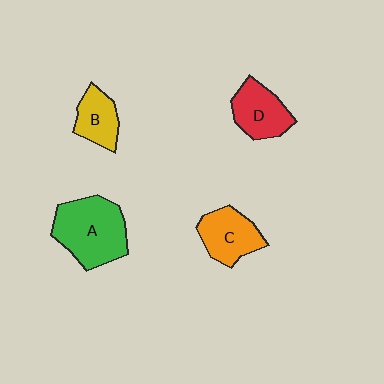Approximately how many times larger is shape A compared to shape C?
Approximately 1.5 times.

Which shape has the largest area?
Shape A (green).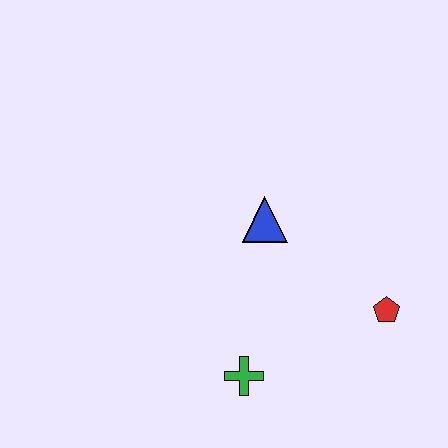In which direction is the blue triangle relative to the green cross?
The blue triangle is above the green cross.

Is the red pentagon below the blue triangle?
Yes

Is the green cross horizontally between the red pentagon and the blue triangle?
No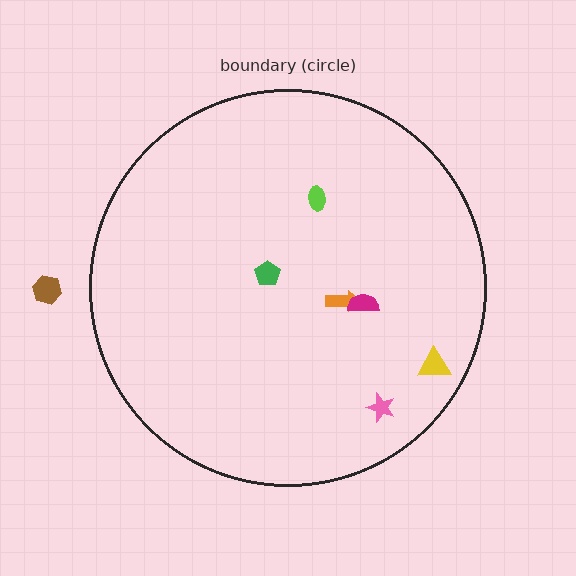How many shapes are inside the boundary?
6 inside, 1 outside.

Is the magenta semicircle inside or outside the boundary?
Inside.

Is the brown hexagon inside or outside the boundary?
Outside.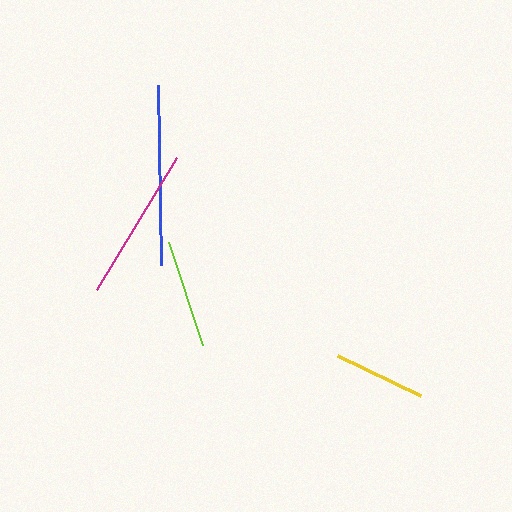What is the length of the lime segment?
The lime segment is approximately 109 pixels long.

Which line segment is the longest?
The blue line is the longest at approximately 181 pixels.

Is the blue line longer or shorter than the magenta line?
The blue line is longer than the magenta line.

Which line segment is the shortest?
The yellow line is the shortest at approximately 92 pixels.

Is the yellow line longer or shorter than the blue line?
The blue line is longer than the yellow line.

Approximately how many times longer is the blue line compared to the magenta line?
The blue line is approximately 1.2 times the length of the magenta line.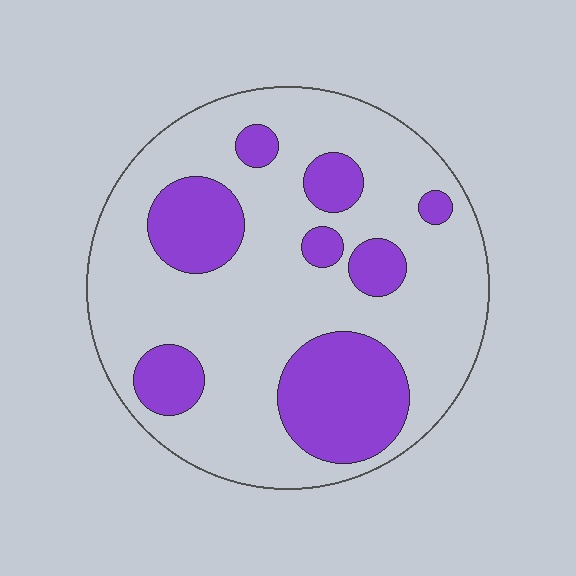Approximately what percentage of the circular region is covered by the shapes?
Approximately 25%.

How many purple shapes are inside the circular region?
8.